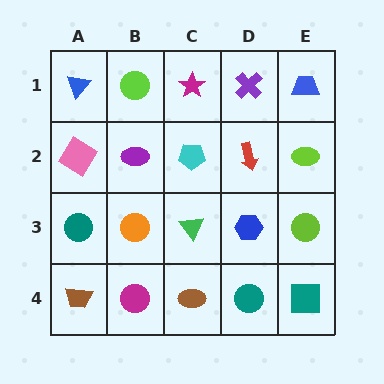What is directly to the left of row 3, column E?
A blue hexagon.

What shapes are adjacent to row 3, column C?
A cyan pentagon (row 2, column C), a brown ellipse (row 4, column C), an orange circle (row 3, column B), a blue hexagon (row 3, column D).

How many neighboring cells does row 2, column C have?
4.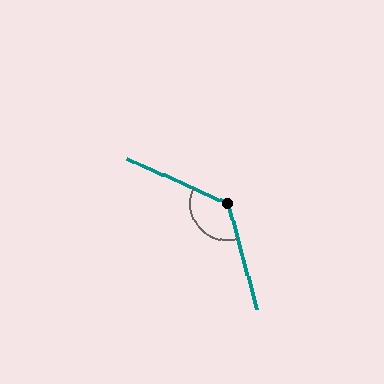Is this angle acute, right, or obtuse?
It is obtuse.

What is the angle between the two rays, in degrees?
Approximately 129 degrees.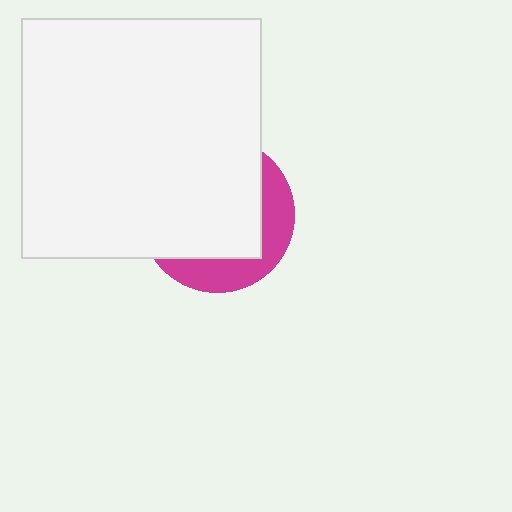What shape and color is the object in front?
The object in front is a white square.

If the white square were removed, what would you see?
You would see the complete magenta circle.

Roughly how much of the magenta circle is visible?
A small part of it is visible (roughly 31%).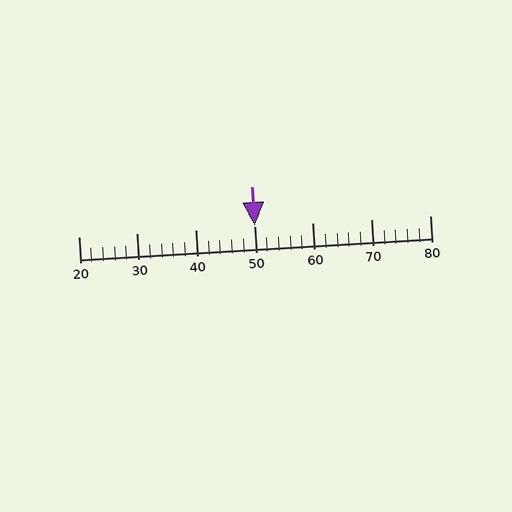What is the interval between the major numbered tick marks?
The major tick marks are spaced 10 units apart.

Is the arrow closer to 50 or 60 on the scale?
The arrow is closer to 50.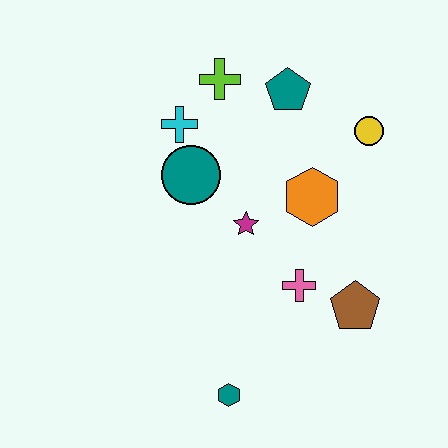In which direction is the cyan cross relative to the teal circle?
The cyan cross is above the teal circle.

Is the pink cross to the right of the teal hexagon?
Yes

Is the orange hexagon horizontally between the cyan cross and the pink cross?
No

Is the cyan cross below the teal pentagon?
Yes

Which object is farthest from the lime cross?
The teal hexagon is farthest from the lime cross.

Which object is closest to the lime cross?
The cyan cross is closest to the lime cross.